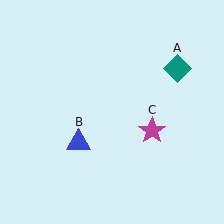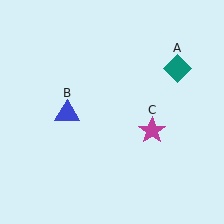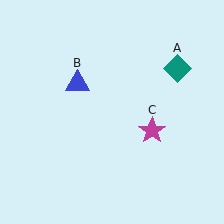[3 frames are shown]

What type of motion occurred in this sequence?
The blue triangle (object B) rotated clockwise around the center of the scene.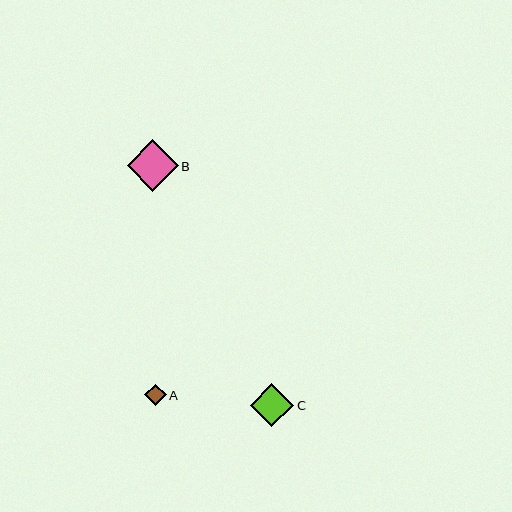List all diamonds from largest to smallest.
From largest to smallest: B, C, A.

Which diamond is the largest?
Diamond B is the largest with a size of approximately 51 pixels.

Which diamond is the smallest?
Diamond A is the smallest with a size of approximately 21 pixels.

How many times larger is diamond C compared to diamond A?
Diamond C is approximately 2.0 times the size of diamond A.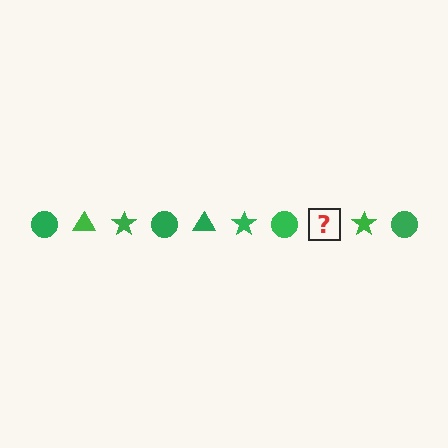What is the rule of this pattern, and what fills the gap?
The rule is that the pattern cycles through circle, triangle, star shapes in green. The gap should be filled with a green triangle.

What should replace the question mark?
The question mark should be replaced with a green triangle.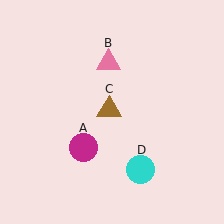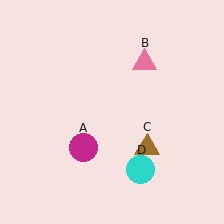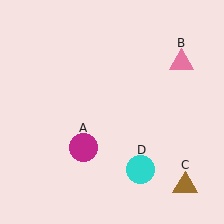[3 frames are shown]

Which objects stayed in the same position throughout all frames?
Magenta circle (object A) and cyan circle (object D) remained stationary.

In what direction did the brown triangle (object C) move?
The brown triangle (object C) moved down and to the right.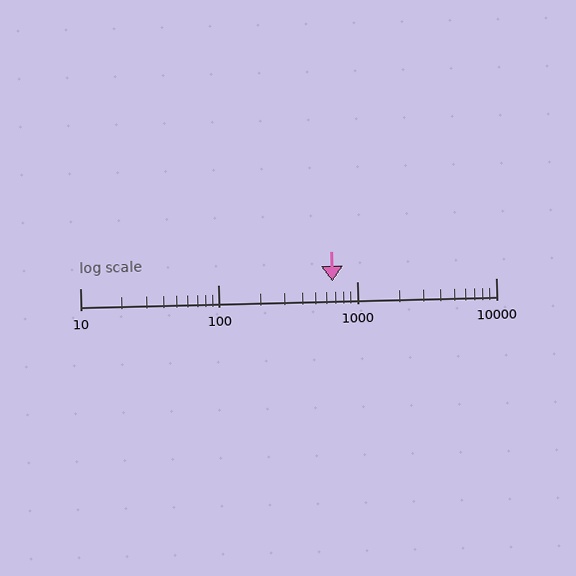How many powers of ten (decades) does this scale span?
The scale spans 3 decades, from 10 to 10000.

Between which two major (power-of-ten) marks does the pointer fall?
The pointer is between 100 and 1000.